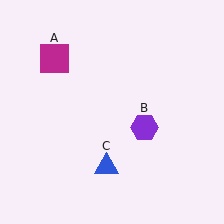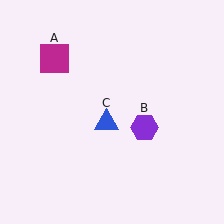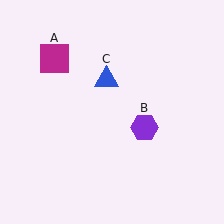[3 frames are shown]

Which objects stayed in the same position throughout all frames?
Magenta square (object A) and purple hexagon (object B) remained stationary.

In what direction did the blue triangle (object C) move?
The blue triangle (object C) moved up.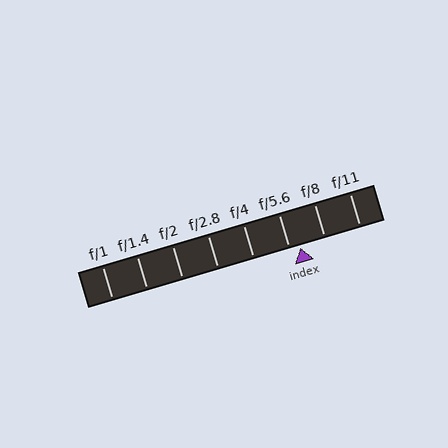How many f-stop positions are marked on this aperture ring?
There are 8 f-stop positions marked.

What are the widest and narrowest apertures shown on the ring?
The widest aperture shown is f/1 and the narrowest is f/11.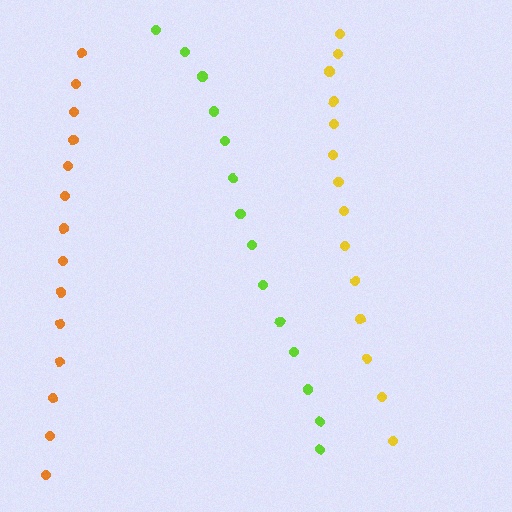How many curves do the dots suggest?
There are 3 distinct paths.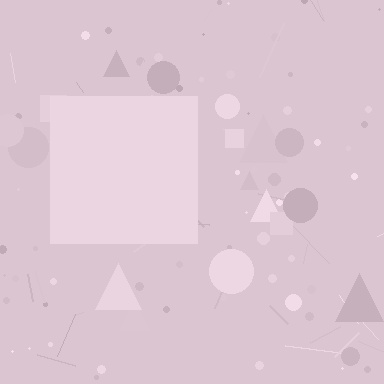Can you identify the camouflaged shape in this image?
The camouflaged shape is a square.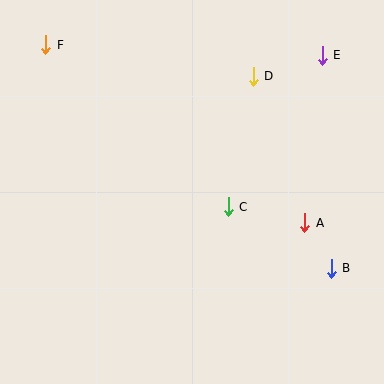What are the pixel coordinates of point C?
Point C is at (228, 207).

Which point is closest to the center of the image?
Point C at (228, 207) is closest to the center.